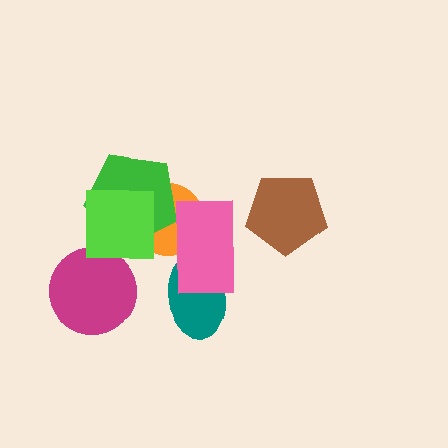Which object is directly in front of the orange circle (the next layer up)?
The green pentagon is directly in front of the orange circle.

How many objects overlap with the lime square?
2 objects overlap with the lime square.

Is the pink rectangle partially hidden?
No, no other shape covers it.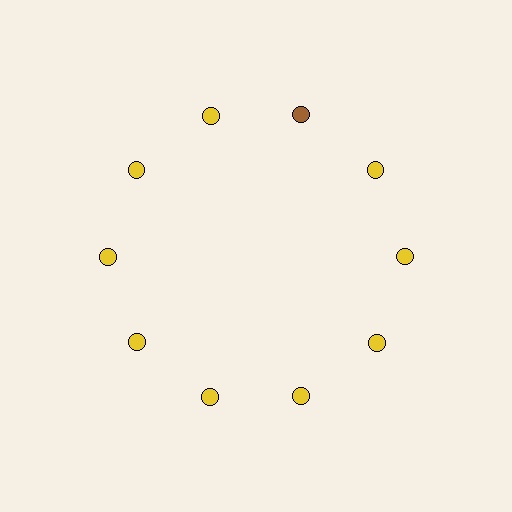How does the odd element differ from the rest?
It has a different color: brown instead of yellow.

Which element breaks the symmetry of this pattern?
The brown circle at roughly the 1 o'clock position breaks the symmetry. All other shapes are yellow circles.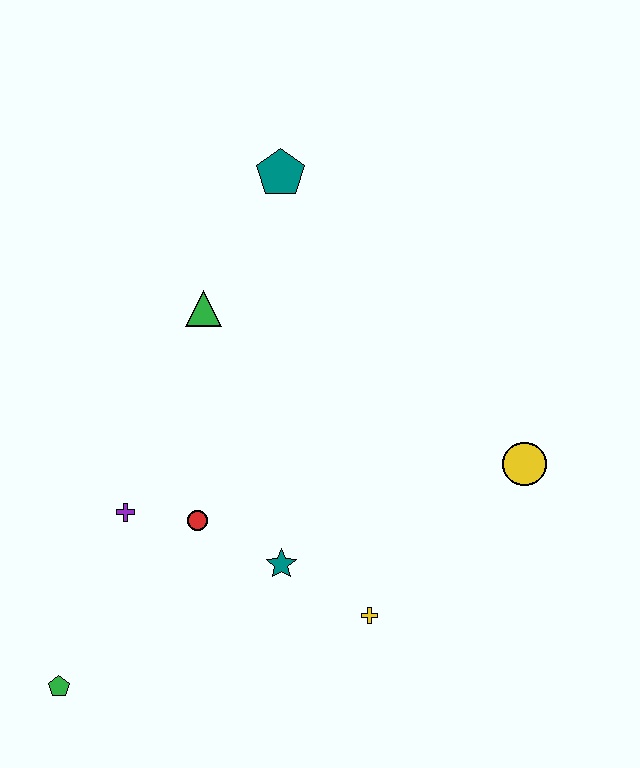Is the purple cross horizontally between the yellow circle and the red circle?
No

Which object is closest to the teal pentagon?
The green triangle is closest to the teal pentagon.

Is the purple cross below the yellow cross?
No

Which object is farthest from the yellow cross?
The teal pentagon is farthest from the yellow cross.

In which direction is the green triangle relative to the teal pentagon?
The green triangle is below the teal pentagon.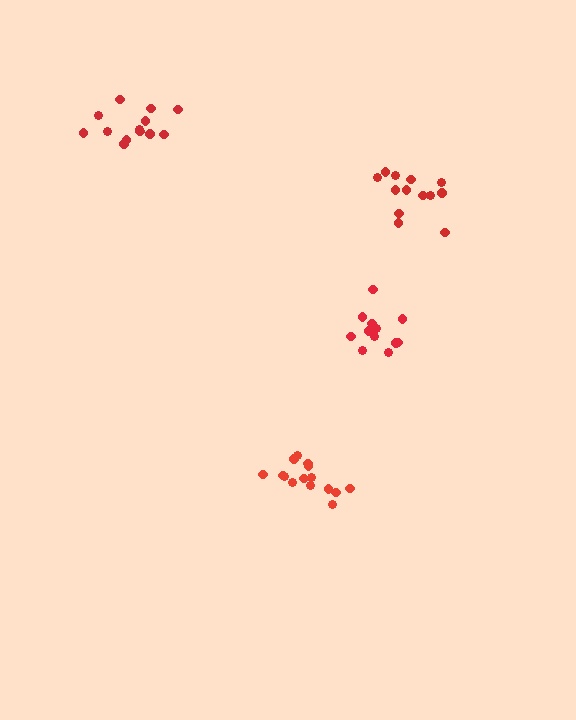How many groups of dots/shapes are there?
There are 4 groups.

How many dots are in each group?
Group 1: 13 dots, Group 2: 15 dots, Group 3: 12 dots, Group 4: 13 dots (53 total).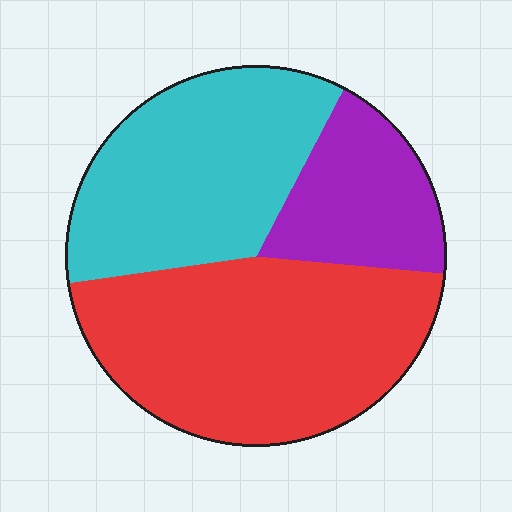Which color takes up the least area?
Purple, at roughly 20%.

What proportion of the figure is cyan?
Cyan covers about 35% of the figure.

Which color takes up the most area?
Red, at roughly 45%.